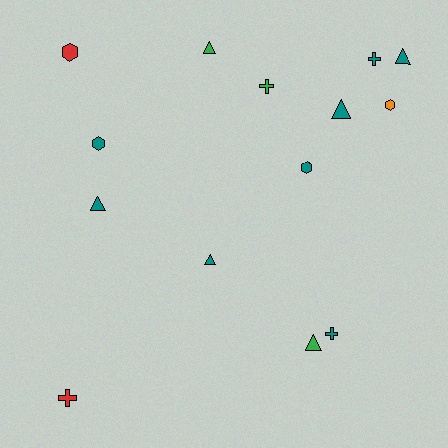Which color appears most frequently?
Teal, with 8 objects.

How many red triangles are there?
There are no red triangles.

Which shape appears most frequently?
Triangle, with 6 objects.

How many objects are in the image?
There are 14 objects.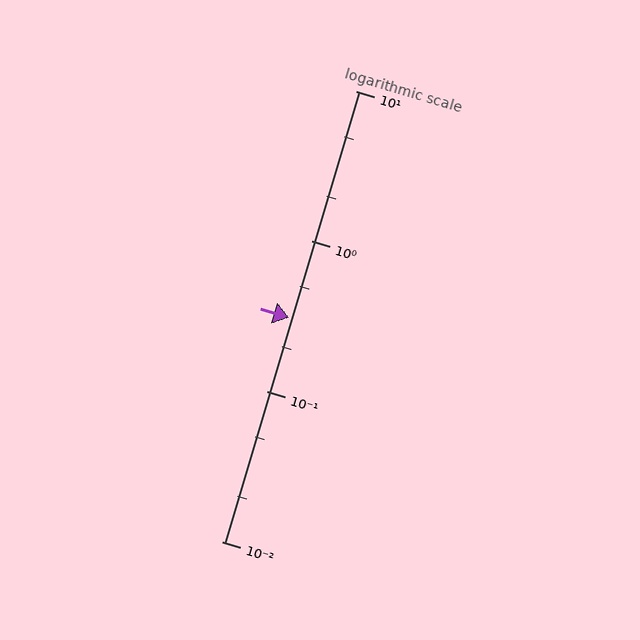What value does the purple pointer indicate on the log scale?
The pointer indicates approximately 0.31.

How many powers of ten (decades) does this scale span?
The scale spans 3 decades, from 0.01 to 10.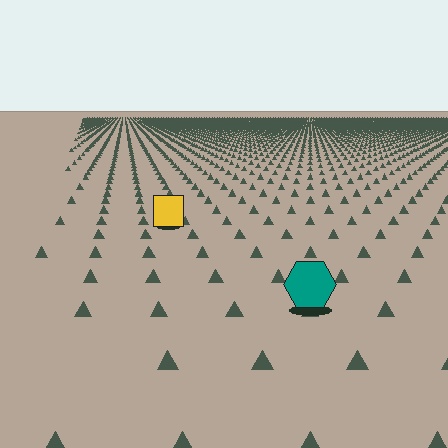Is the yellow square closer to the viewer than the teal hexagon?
No. The teal hexagon is closer — you can tell from the texture gradient: the ground texture is coarser near it.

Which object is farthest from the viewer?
The yellow square is farthest from the viewer. It appears smaller and the ground texture around it is denser.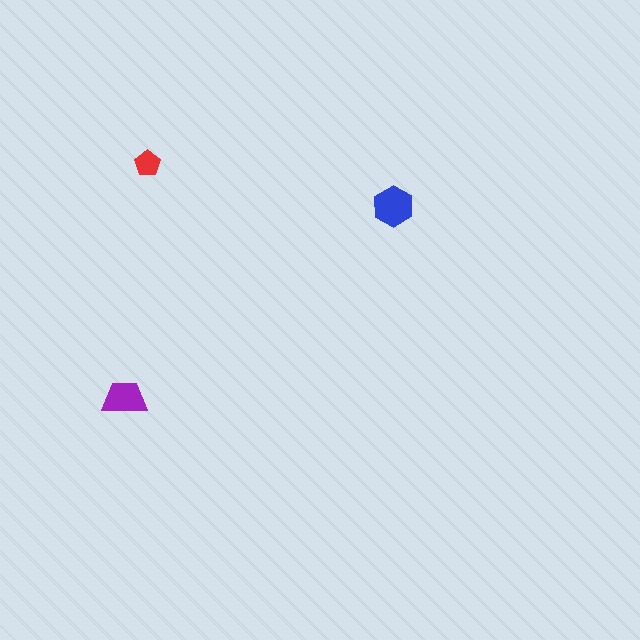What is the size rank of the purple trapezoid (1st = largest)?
2nd.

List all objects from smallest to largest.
The red pentagon, the purple trapezoid, the blue hexagon.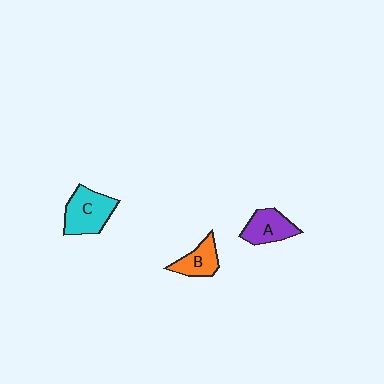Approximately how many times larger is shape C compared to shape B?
Approximately 1.5 times.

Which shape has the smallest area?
Shape B (orange).